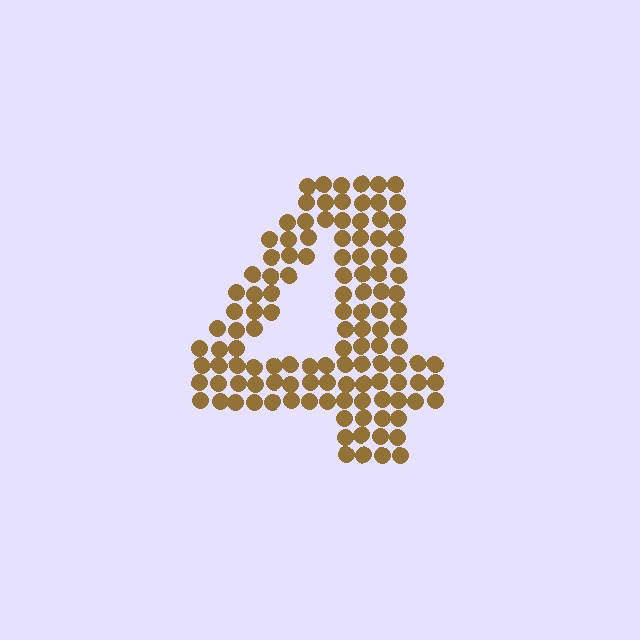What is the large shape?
The large shape is the digit 4.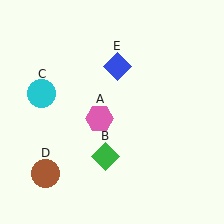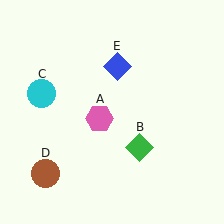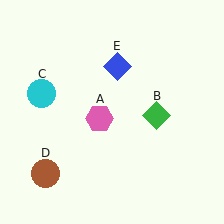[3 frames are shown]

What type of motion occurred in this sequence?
The green diamond (object B) rotated counterclockwise around the center of the scene.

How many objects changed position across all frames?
1 object changed position: green diamond (object B).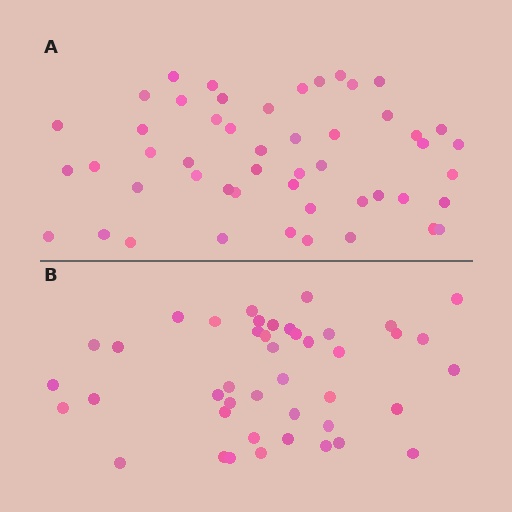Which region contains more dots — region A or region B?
Region A (the top region) has more dots.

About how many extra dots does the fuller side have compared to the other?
Region A has roughly 8 or so more dots than region B.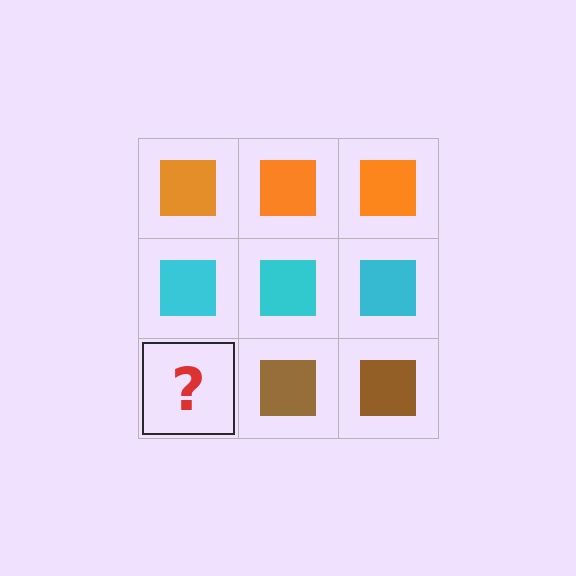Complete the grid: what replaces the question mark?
The question mark should be replaced with a brown square.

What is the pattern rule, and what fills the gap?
The rule is that each row has a consistent color. The gap should be filled with a brown square.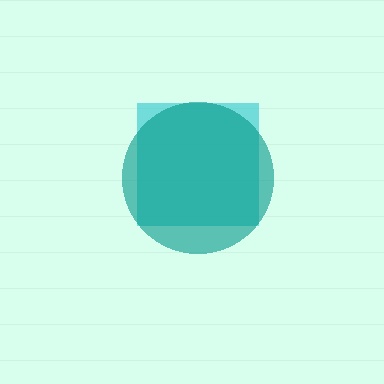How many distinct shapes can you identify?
There are 2 distinct shapes: a cyan square, a teal circle.